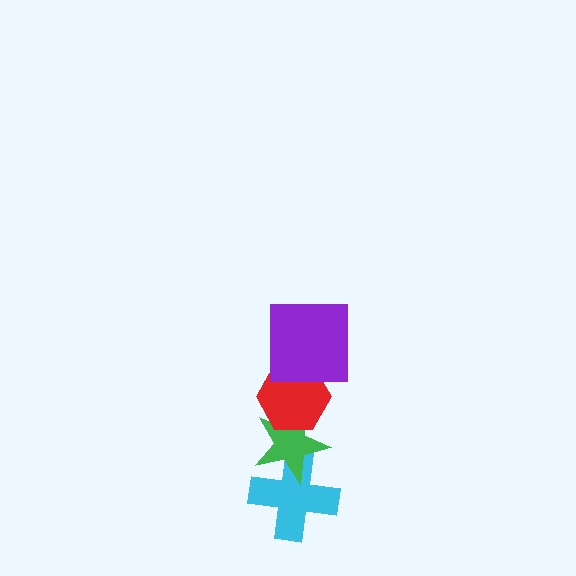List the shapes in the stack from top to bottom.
From top to bottom: the purple square, the red hexagon, the green star, the cyan cross.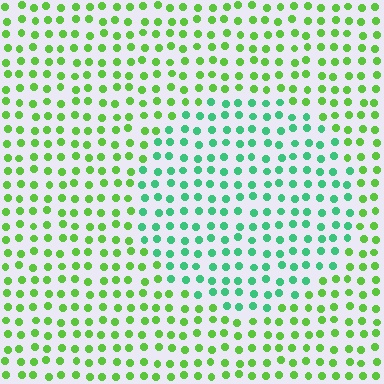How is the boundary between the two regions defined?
The boundary is defined purely by a slight shift in hue (about 42 degrees). Spacing, size, and orientation are identical on both sides.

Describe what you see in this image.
The image is filled with small lime elements in a uniform arrangement. A circle-shaped region is visible where the elements are tinted to a slightly different hue, forming a subtle color boundary.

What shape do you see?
I see a circle.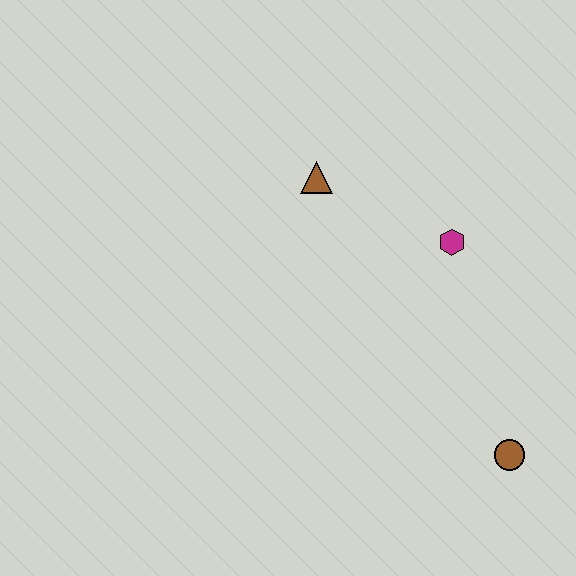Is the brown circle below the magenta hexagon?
Yes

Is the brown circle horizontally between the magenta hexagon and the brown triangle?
No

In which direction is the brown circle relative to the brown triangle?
The brown circle is below the brown triangle.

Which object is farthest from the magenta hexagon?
The brown circle is farthest from the magenta hexagon.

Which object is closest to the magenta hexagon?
The brown triangle is closest to the magenta hexagon.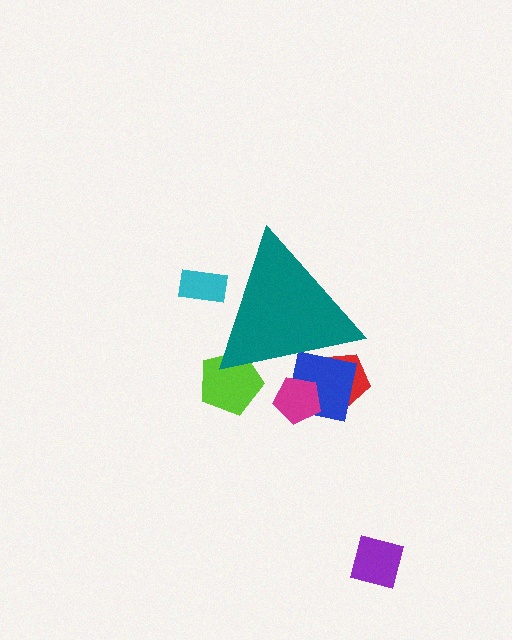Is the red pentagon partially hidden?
Yes, the red pentagon is partially hidden behind the teal triangle.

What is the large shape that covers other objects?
A teal triangle.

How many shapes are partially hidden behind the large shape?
5 shapes are partially hidden.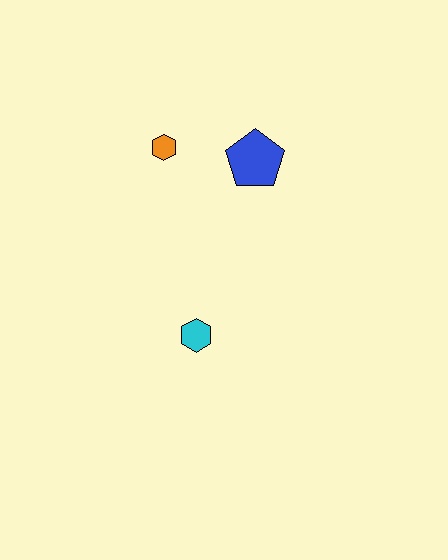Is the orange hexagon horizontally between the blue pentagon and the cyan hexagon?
No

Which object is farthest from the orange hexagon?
The cyan hexagon is farthest from the orange hexagon.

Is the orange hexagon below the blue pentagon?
No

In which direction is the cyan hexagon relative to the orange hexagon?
The cyan hexagon is below the orange hexagon.